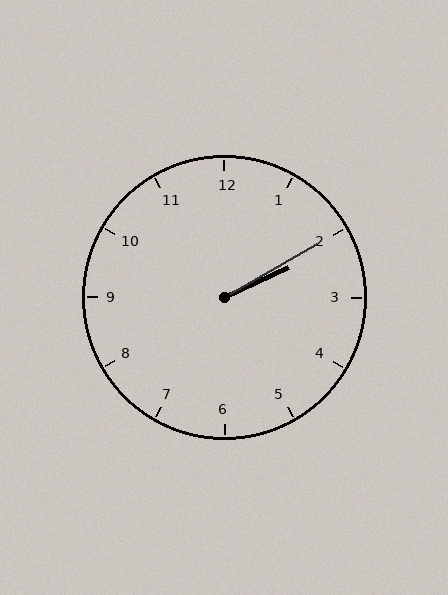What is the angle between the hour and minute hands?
Approximately 5 degrees.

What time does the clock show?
2:10.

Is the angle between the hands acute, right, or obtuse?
It is acute.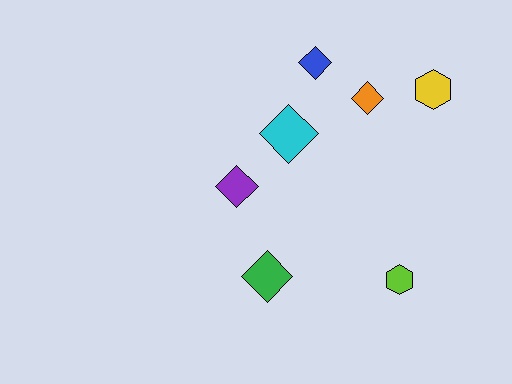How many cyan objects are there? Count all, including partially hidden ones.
There is 1 cyan object.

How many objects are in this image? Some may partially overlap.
There are 7 objects.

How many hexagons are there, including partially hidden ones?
There are 2 hexagons.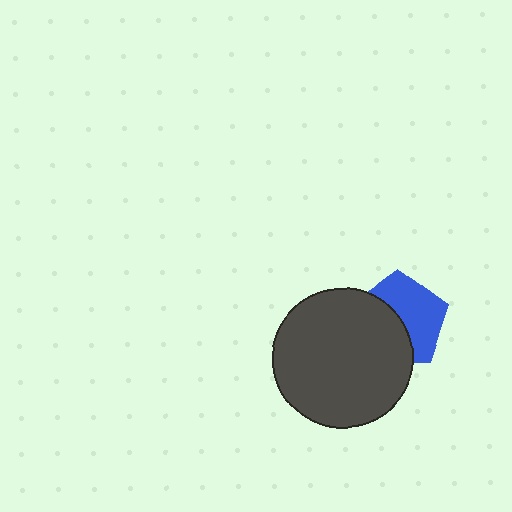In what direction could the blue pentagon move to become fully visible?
The blue pentagon could move toward the upper-right. That would shift it out from behind the dark gray circle entirely.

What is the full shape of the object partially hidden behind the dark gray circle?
The partially hidden object is a blue pentagon.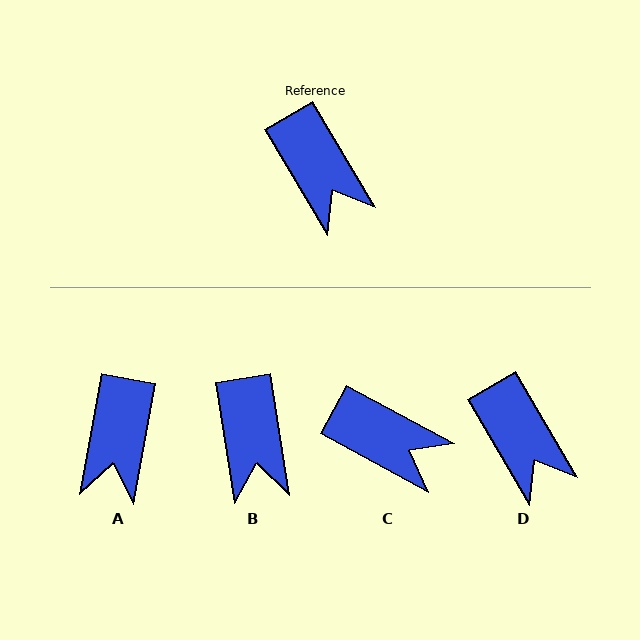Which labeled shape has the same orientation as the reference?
D.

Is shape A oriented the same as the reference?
No, it is off by about 41 degrees.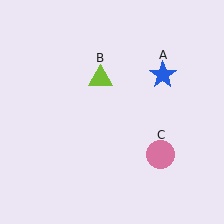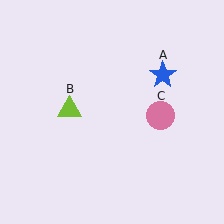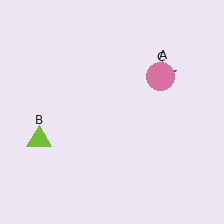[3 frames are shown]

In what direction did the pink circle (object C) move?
The pink circle (object C) moved up.